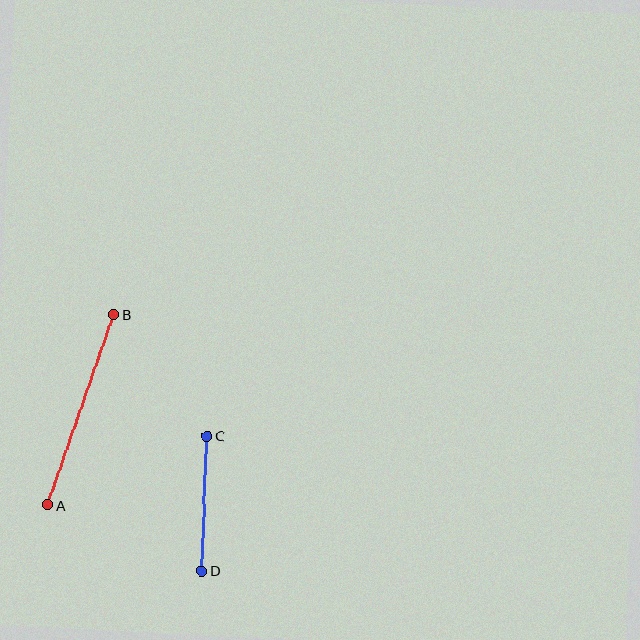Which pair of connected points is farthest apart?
Points A and B are farthest apart.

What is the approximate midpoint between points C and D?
The midpoint is at approximately (205, 503) pixels.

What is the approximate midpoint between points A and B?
The midpoint is at approximately (81, 410) pixels.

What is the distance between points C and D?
The distance is approximately 135 pixels.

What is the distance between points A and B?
The distance is approximately 202 pixels.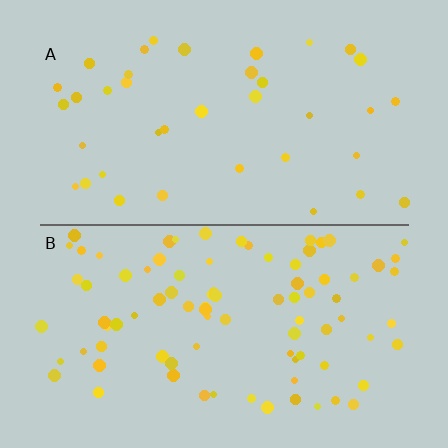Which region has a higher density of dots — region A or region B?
B (the bottom).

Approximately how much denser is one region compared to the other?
Approximately 2.3× — region B over region A.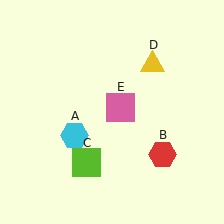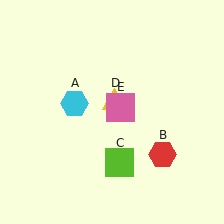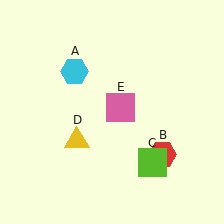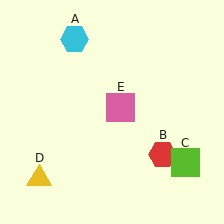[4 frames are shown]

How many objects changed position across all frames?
3 objects changed position: cyan hexagon (object A), lime square (object C), yellow triangle (object D).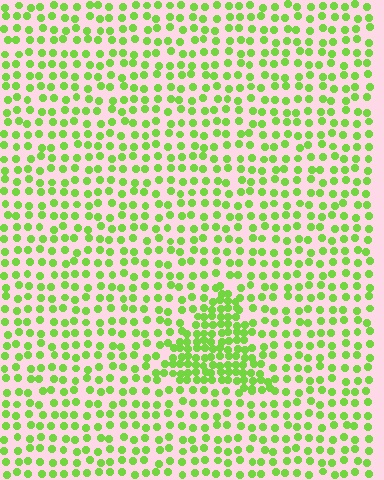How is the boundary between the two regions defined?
The boundary is defined by a change in element density (approximately 2.1x ratio). All elements are the same color, size, and shape.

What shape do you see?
I see a triangle.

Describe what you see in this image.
The image contains small lime elements arranged at two different densities. A triangle-shaped region is visible where the elements are more densely packed than the surrounding area.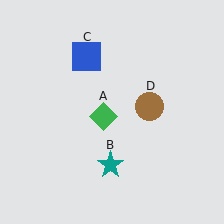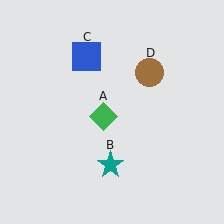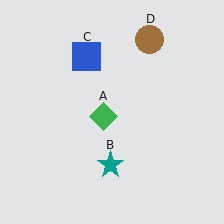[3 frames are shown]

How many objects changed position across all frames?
1 object changed position: brown circle (object D).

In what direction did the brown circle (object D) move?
The brown circle (object D) moved up.